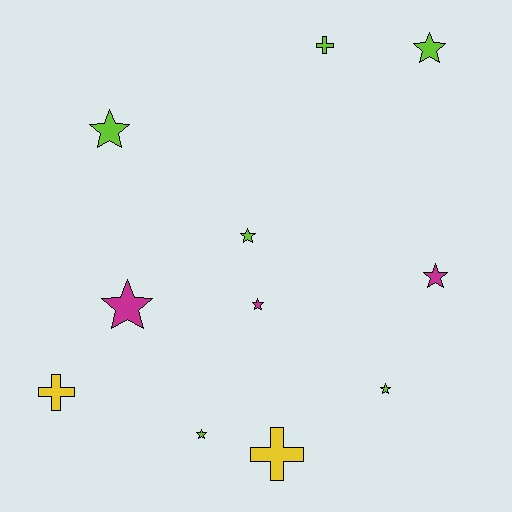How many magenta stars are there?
There are 3 magenta stars.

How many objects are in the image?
There are 11 objects.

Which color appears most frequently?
Lime, with 6 objects.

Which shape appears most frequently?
Star, with 8 objects.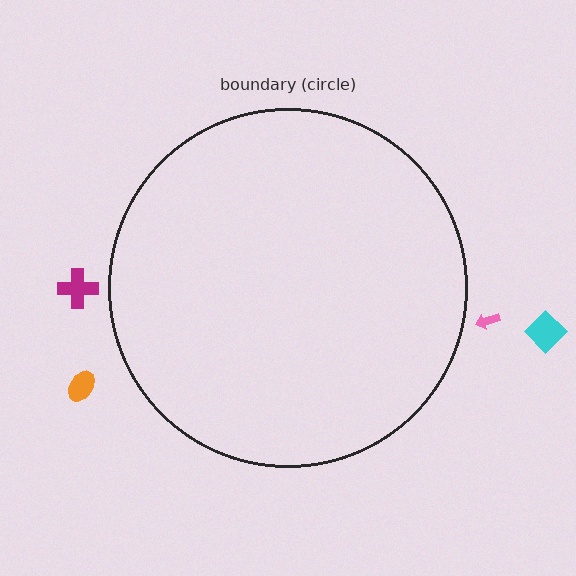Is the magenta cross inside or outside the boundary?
Outside.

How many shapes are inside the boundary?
0 inside, 4 outside.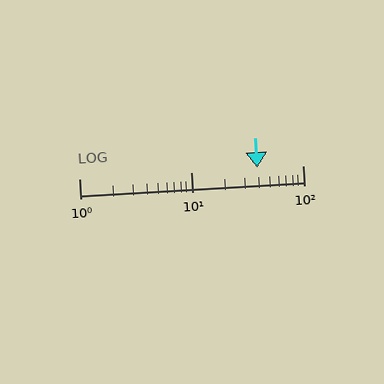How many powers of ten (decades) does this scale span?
The scale spans 2 decades, from 1 to 100.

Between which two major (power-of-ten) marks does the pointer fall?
The pointer is between 10 and 100.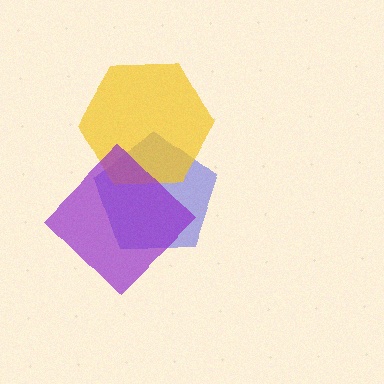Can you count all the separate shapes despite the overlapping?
Yes, there are 3 separate shapes.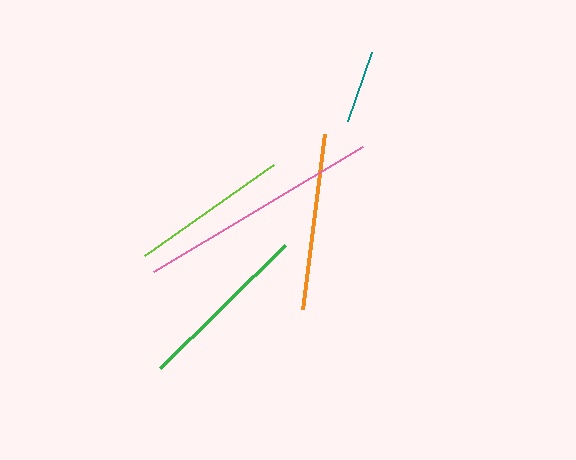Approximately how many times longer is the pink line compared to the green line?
The pink line is approximately 1.4 times the length of the green line.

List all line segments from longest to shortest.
From longest to shortest: pink, orange, green, lime, teal.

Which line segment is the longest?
The pink line is the longest at approximately 243 pixels.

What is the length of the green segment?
The green segment is approximately 175 pixels long.